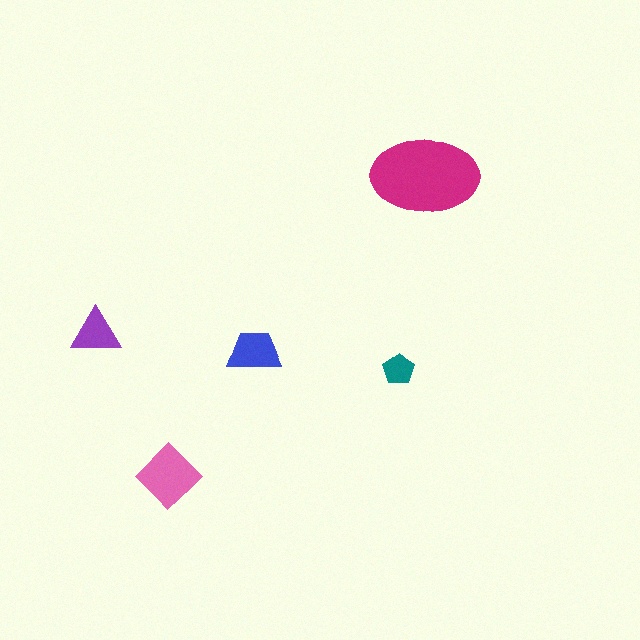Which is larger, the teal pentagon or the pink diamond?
The pink diamond.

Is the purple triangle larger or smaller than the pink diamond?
Smaller.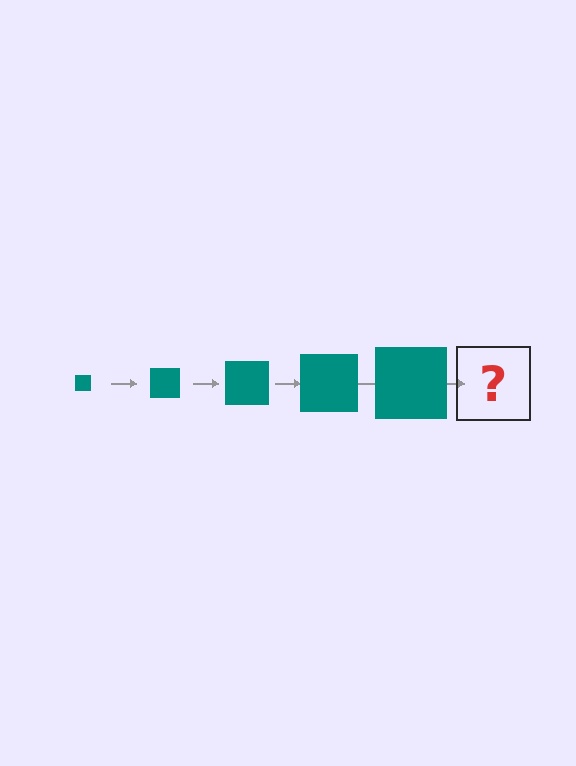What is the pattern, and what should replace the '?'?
The pattern is that the square gets progressively larger each step. The '?' should be a teal square, larger than the previous one.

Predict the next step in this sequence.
The next step is a teal square, larger than the previous one.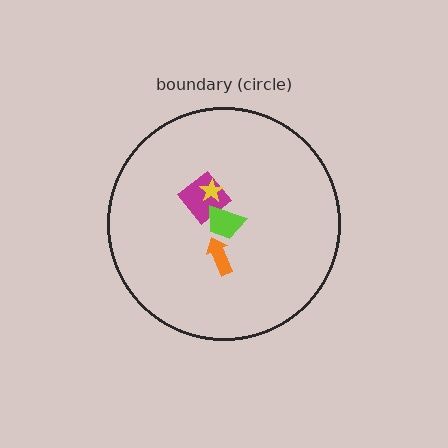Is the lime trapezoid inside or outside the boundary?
Inside.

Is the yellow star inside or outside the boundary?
Inside.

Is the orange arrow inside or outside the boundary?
Inside.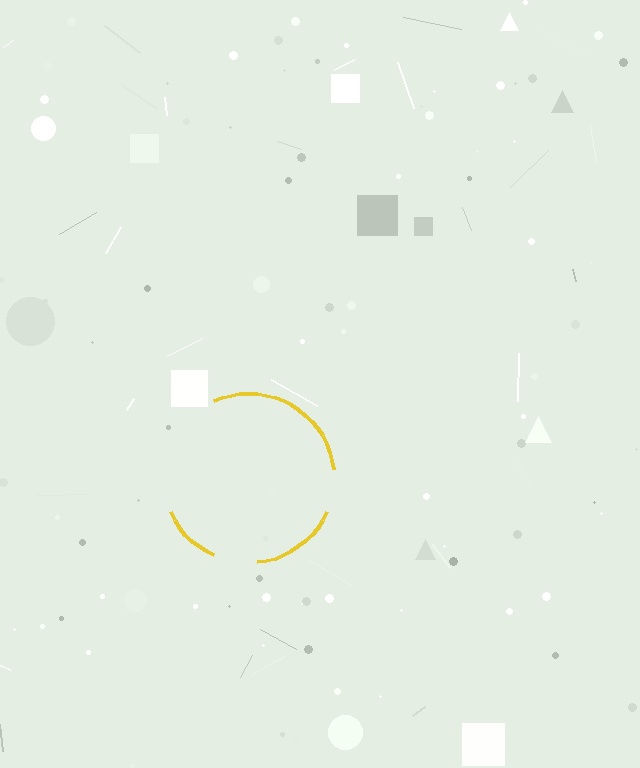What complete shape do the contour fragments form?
The contour fragments form a circle.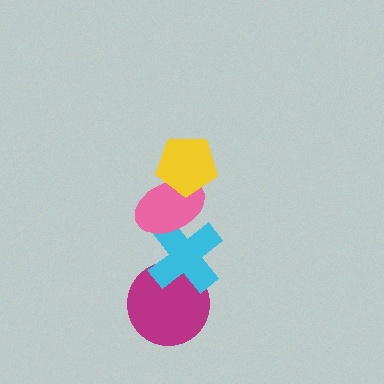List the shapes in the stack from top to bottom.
From top to bottom: the yellow pentagon, the pink ellipse, the cyan cross, the magenta circle.